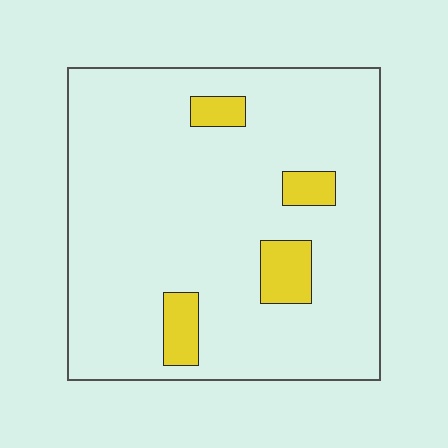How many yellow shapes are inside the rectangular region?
4.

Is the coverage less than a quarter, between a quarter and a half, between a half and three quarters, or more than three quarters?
Less than a quarter.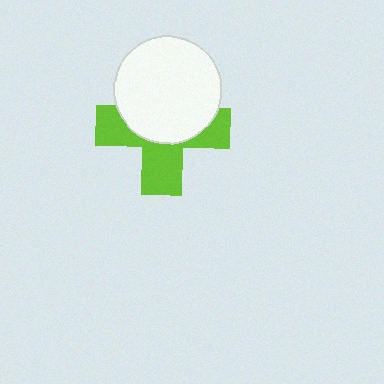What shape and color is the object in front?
The object in front is a white circle.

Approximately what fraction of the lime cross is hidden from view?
Roughly 51% of the lime cross is hidden behind the white circle.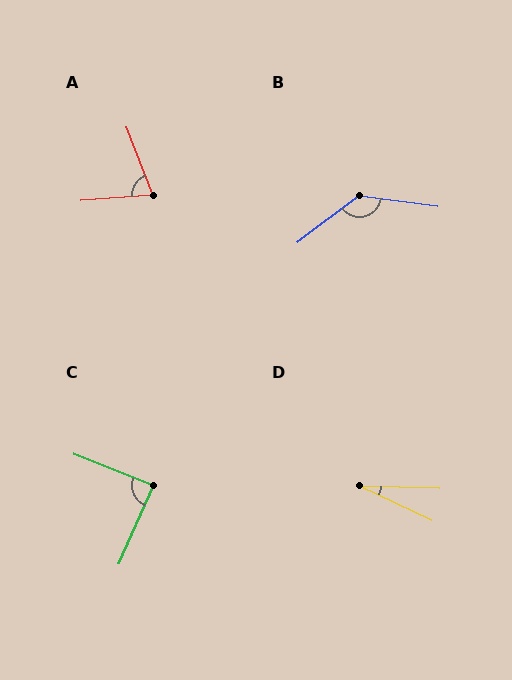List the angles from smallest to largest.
D (23°), A (73°), C (88°), B (135°).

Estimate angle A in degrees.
Approximately 73 degrees.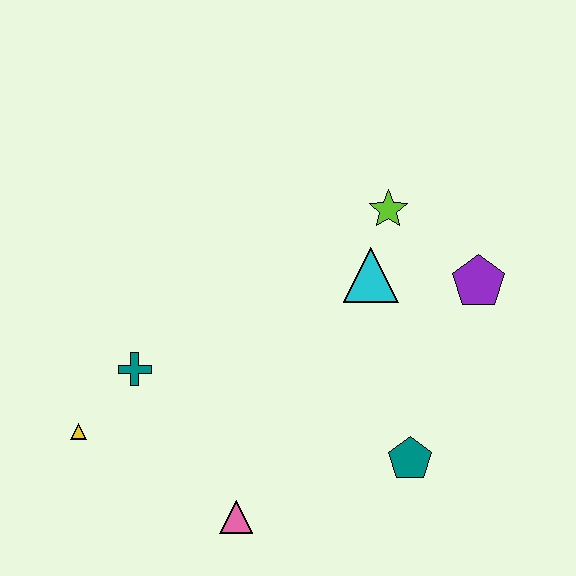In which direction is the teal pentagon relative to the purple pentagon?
The teal pentagon is below the purple pentagon.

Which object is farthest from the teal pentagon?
The yellow triangle is farthest from the teal pentagon.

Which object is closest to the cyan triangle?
The lime star is closest to the cyan triangle.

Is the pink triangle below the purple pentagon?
Yes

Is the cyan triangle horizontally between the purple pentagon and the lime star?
No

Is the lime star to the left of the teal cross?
No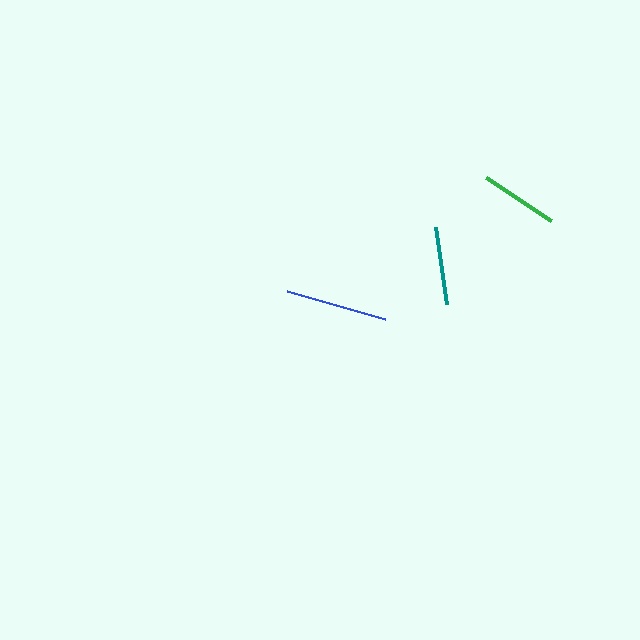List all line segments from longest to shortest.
From longest to shortest: blue, green, teal.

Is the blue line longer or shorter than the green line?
The blue line is longer than the green line.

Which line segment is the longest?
The blue line is the longest at approximately 102 pixels.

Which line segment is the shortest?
The teal line is the shortest at approximately 78 pixels.